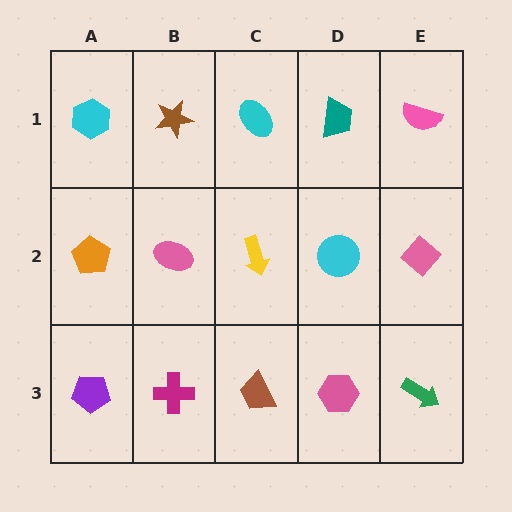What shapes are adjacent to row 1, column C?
A yellow arrow (row 2, column C), a brown star (row 1, column B), a teal trapezoid (row 1, column D).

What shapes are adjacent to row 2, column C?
A cyan ellipse (row 1, column C), a brown trapezoid (row 3, column C), a pink ellipse (row 2, column B), a cyan circle (row 2, column D).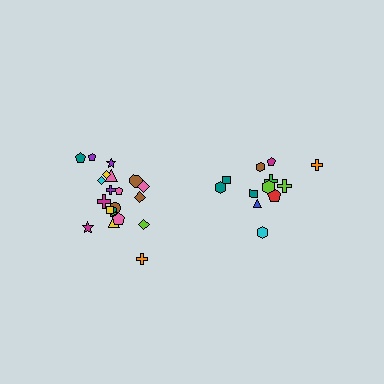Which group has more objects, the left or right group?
The left group.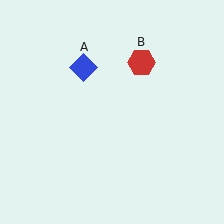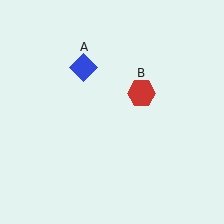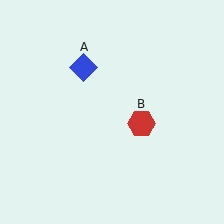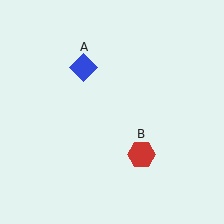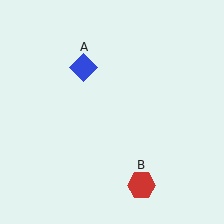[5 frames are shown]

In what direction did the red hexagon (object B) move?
The red hexagon (object B) moved down.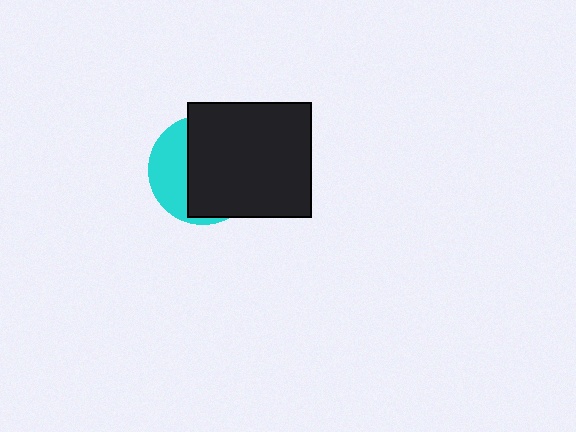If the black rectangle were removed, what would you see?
You would see the complete cyan circle.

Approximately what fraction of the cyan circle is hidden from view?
Roughly 65% of the cyan circle is hidden behind the black rectangle.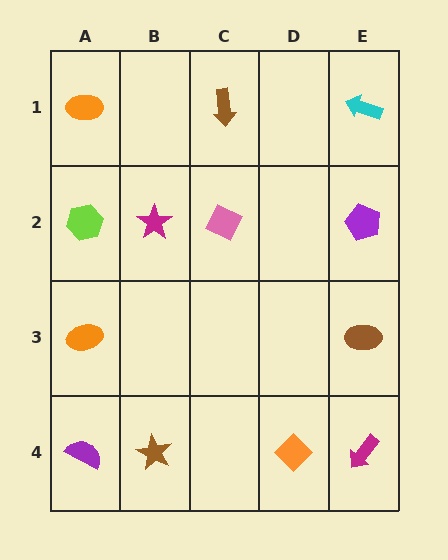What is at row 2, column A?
A lime hexagon.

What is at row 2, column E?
A purple pentagon.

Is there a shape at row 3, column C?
No, that cell is empty.